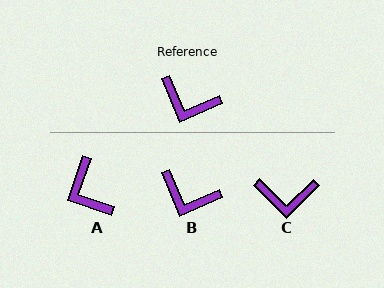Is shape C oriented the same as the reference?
No, it is off by about 22 degrees.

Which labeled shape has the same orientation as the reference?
B.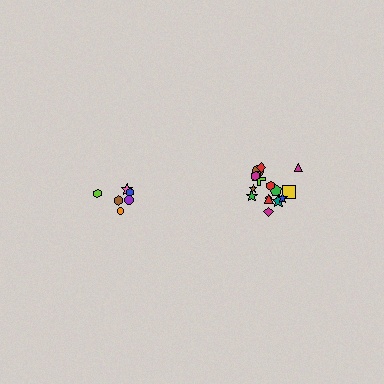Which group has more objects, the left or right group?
The right group.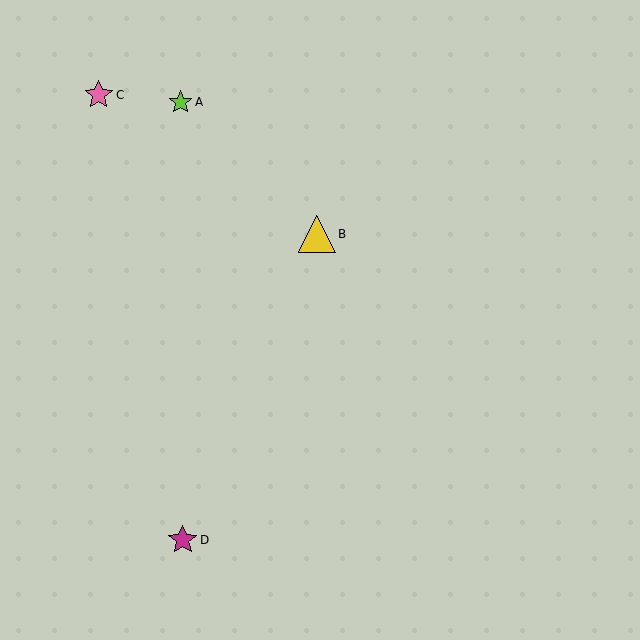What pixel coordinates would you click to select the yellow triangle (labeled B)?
Click at (317, 234) to select the yellow triangle B.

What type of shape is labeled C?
Shape C is a pink star.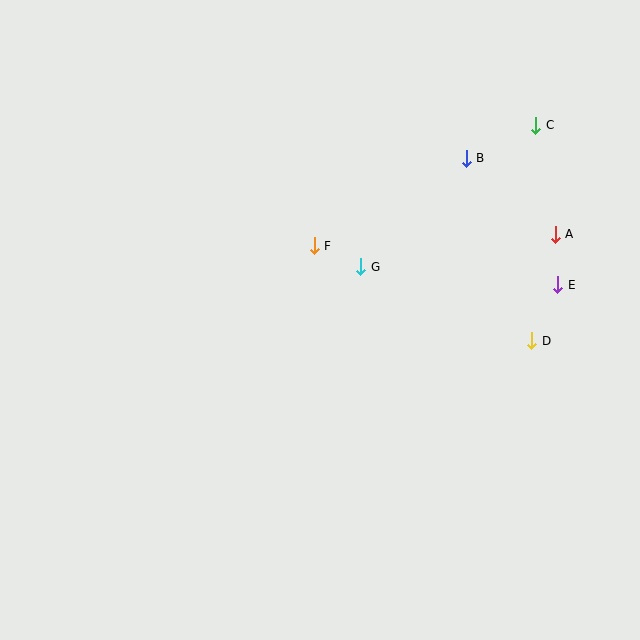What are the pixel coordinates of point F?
Point F is at (314, 246).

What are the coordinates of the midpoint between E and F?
The midpoint between E and F is at (436, 265).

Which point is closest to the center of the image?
Point G at (361, 267) is closest to the center.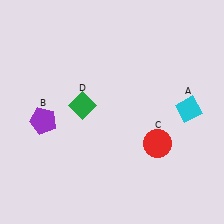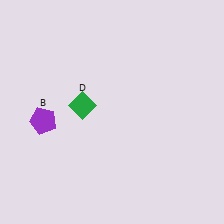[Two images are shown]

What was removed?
The red circle (C), the cyan diamond (A) were removed in Image 2.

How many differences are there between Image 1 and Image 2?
There are 2 differences between the two images.